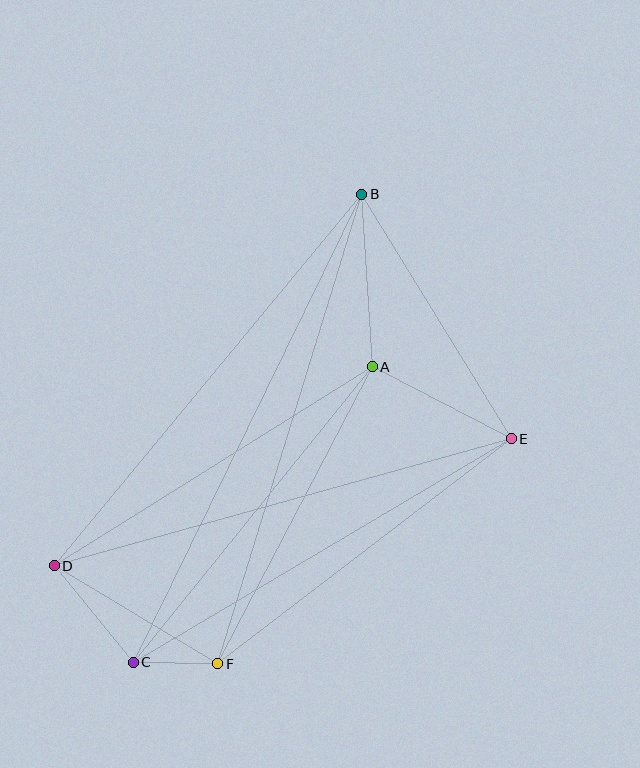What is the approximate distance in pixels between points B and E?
The distance between B and E is approximately 286 pixels.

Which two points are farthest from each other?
Points B and C are farthest from each other.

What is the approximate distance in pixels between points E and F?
The distance between E and F is approximately 370 pixels.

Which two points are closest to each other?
Points C and F are closest to each other.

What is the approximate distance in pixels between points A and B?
The distance between A and B is approximately 173 pixels.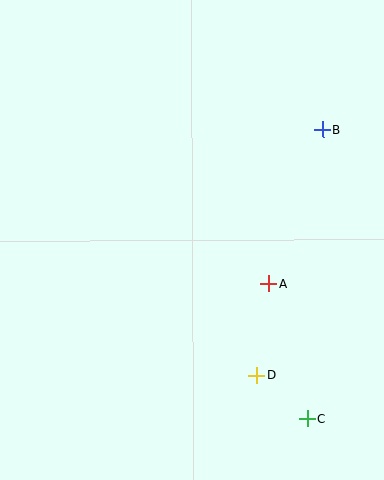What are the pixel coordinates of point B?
Point B is at (323, 130).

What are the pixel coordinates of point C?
Point C is at (307, 419).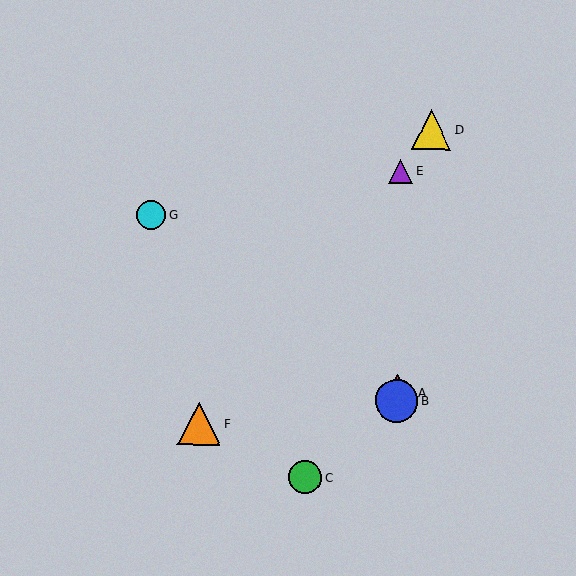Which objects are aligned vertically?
Objects A, B, E are aligned vertically.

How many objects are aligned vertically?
3 objects (A, B, E) are aligned vertically.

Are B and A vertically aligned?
Yes, both are at x≈397.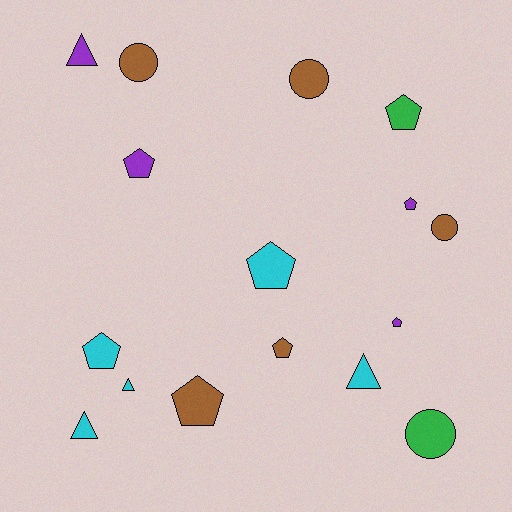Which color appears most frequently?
Cyan, with 5 objects.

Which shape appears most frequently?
Pentagon, with 8 objects.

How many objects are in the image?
There are 16 objects.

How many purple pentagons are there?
There are 3 purple pentagons.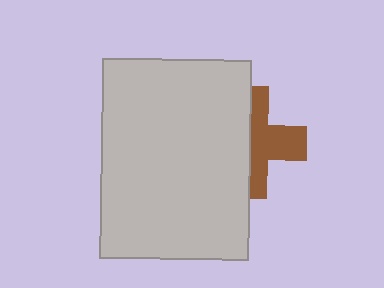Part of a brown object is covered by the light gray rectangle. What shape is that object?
It is a cross.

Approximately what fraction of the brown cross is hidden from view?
Roughly 52% of the brown cross is hidden behind the light gray rectangle.